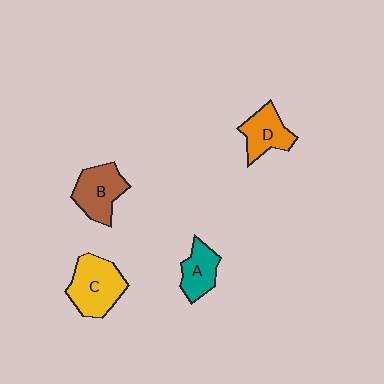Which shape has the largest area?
Shape C (yellow).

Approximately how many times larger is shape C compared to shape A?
Approximately 1.6 times.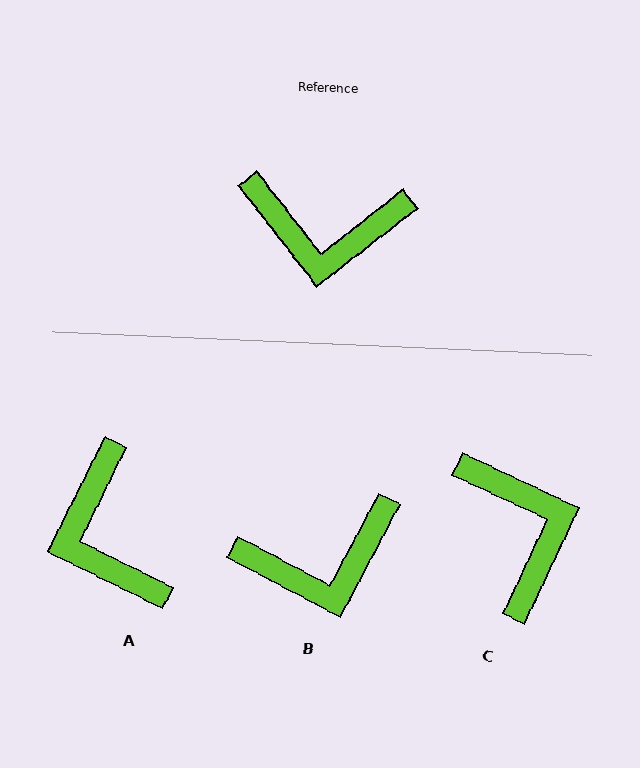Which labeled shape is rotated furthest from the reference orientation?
C, about 117 degrees away.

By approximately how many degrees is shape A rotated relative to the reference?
Approximately 65 degrees clockwise.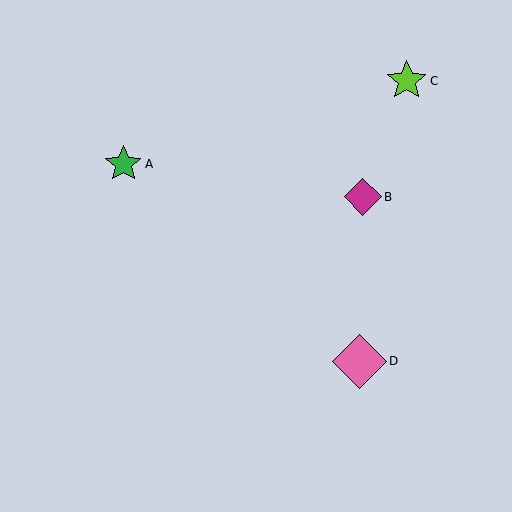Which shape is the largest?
The pink diamond (labeled D) is the largest.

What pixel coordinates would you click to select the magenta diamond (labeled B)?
Click at (363, 197) to select the magenta diamond B.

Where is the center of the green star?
The center of the green star is at (123, 164).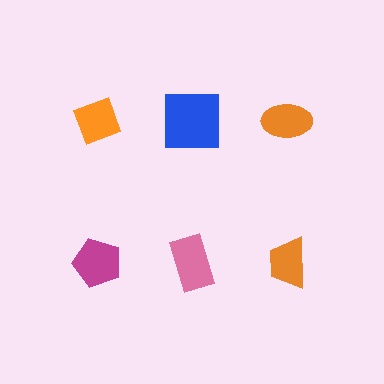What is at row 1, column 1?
An orange diamond.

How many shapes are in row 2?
3 shapes.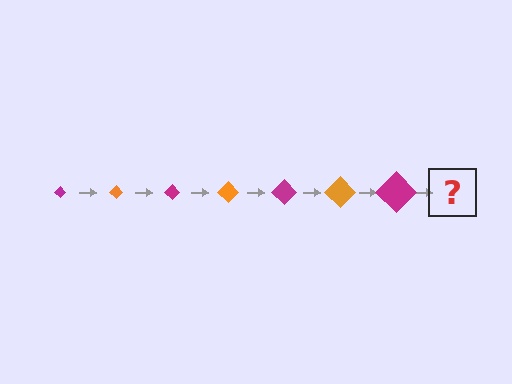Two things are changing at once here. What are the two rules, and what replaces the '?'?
The two rules are that the diamond grows larger each step and the color cycles through magenta and orange. The '?' should be an orange diamond, larger than the previous one.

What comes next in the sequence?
The next element should be an orange diamond, larger than the previous one.